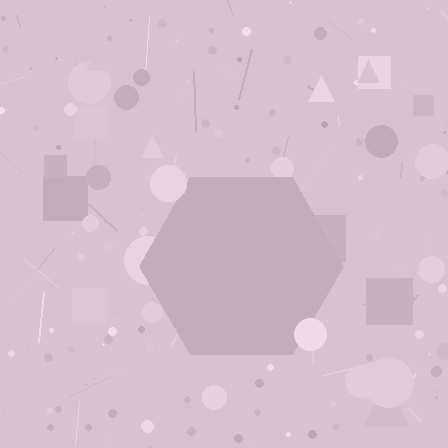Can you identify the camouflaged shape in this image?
The camouflaged shape is a hexagon.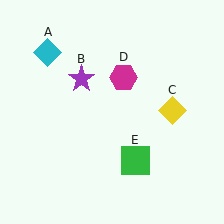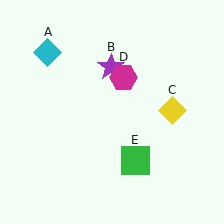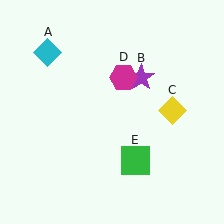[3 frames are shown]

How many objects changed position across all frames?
1 object changed position: purple star (object B).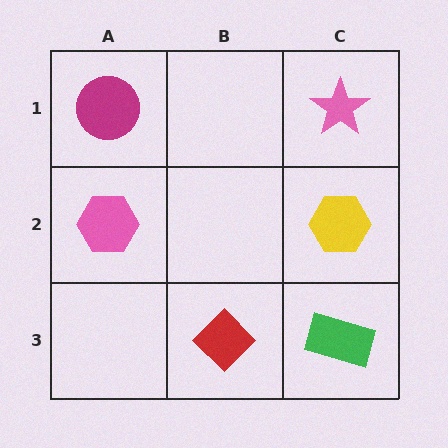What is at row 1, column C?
A pink star.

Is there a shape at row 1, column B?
No, that cell is empty.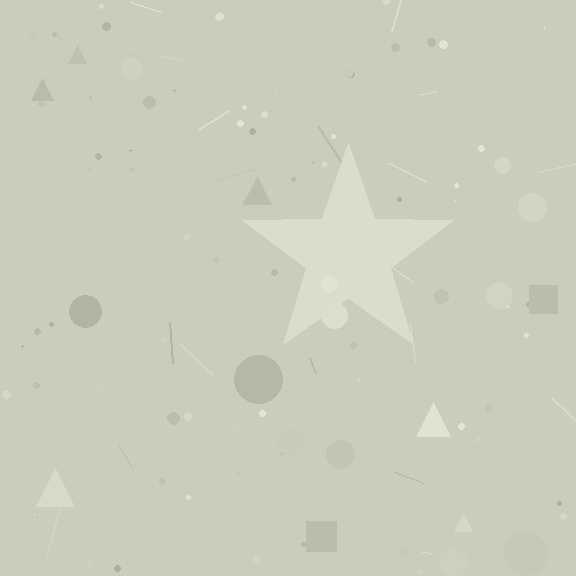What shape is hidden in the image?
A star is hidden in the image.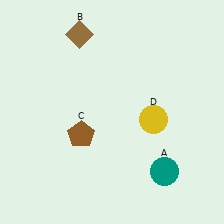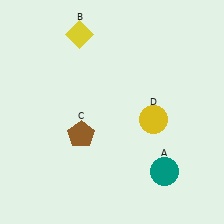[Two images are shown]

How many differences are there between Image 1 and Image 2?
There is 1 difference between the two images.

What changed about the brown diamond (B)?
In Image 1, B is brown. In Image 2, it changed to yellow.